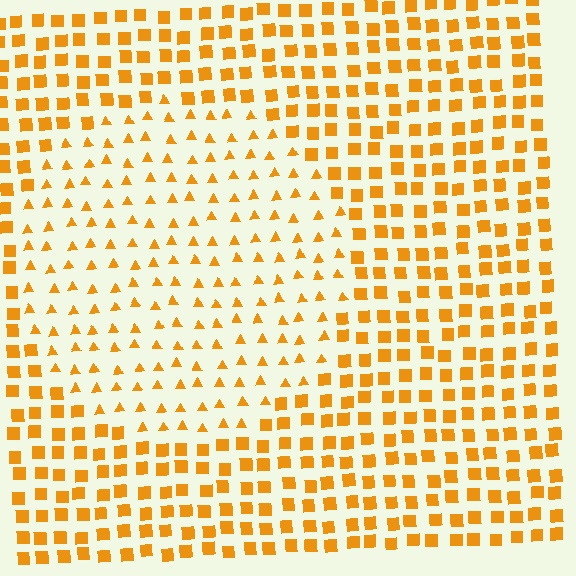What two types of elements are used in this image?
The image uses triangles inside the circle region and squares outside it.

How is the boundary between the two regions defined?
The boundary is defined by a change in element shape: triangles inside vs. squares outside. All elements share the same color and spacing.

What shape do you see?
I see a circle.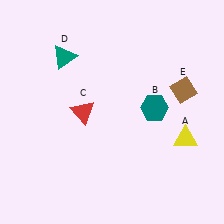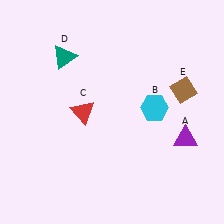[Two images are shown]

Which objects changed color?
A changed from yellow to purple. B changed from teal to cyan.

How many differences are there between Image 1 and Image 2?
There are 2 differences between the two images.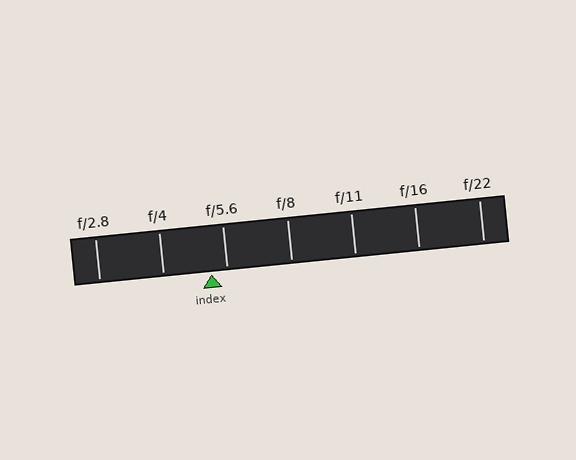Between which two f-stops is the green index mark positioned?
The index mark is between f/4 and f/5.6.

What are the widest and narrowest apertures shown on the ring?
The widest aperture shown is f/2.8 and the narrowest is f/22.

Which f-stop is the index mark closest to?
The index mark is closest to f/5.6.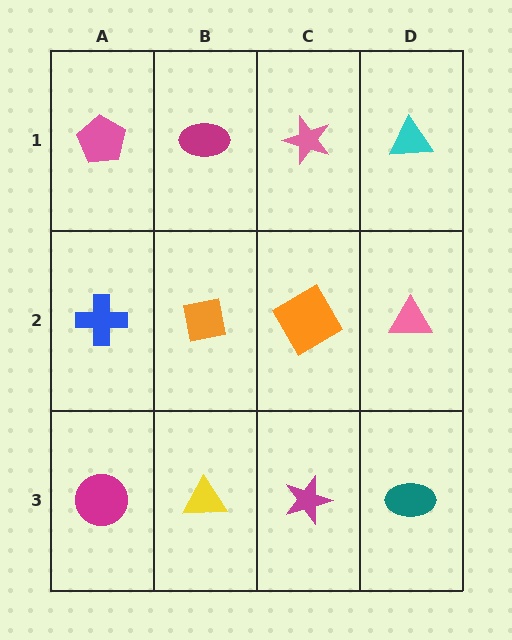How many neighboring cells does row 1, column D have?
2.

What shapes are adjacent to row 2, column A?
A pink pentagon (row 1, column A), a magenta circle (row 3, column A), an orange square (row 2, column B).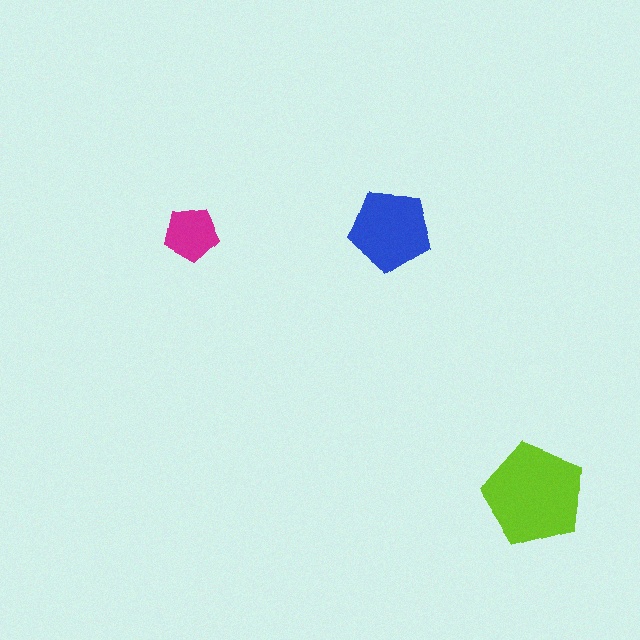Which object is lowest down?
The lime pentagon is bottommost.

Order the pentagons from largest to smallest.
the lime one, the blue one, the magenta one.